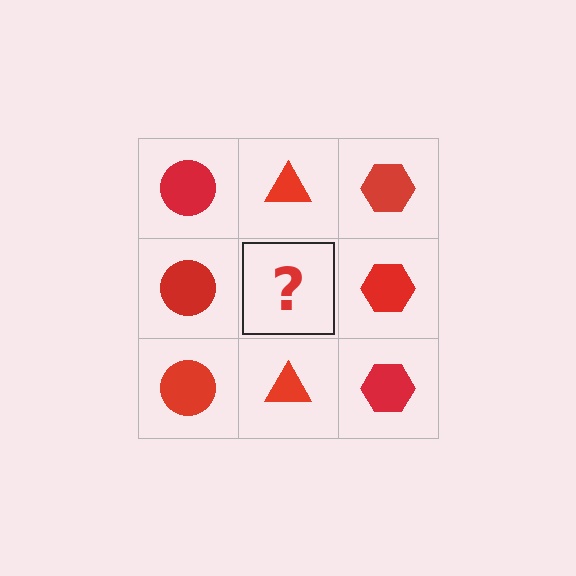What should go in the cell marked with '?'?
The missing cell should contain a red triangle.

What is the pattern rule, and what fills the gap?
The rule is that each column has a consistent shape. The gap should be filled with a red triangle.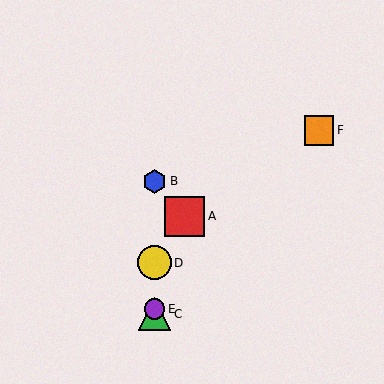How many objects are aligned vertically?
4 objects (B, C, D, E) are aligned vertically.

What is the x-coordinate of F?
Object F is at x≈319.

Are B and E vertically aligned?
Yes, both are at x≈155.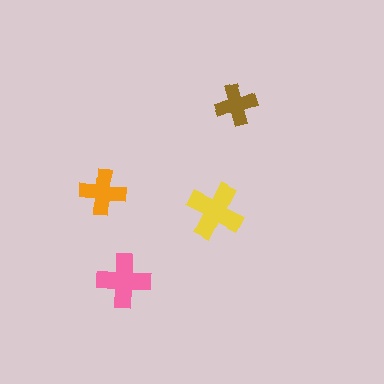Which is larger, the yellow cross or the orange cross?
The yellow one.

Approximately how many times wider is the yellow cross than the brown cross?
About 1.5 times wider.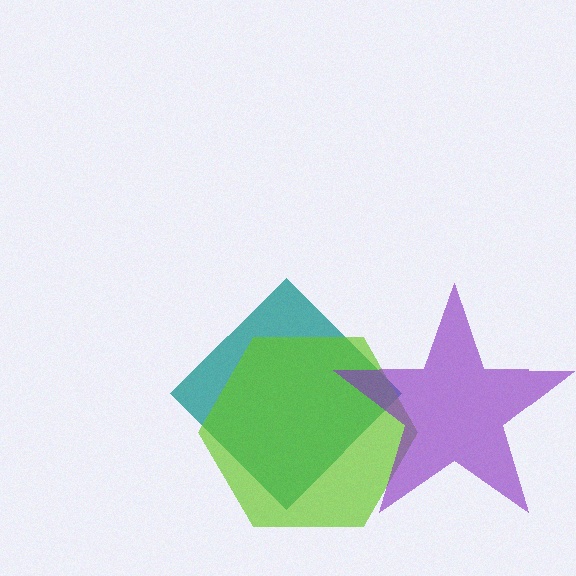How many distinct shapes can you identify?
There are 3 distinct shapes: a teal diamond, a lime hexagon, a purple star.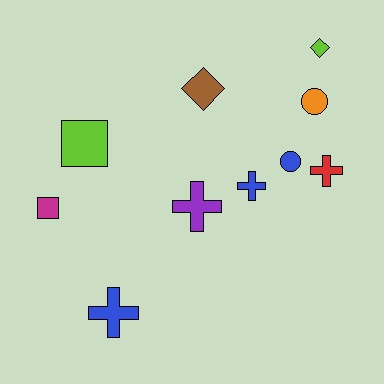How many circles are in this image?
There are 2 circles.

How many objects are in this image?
There are 10 objects.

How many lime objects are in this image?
There are 2 lime objects.